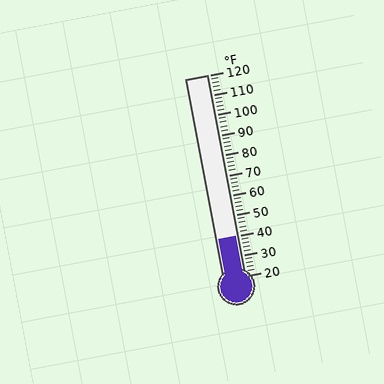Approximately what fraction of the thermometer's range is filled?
The thermometer is filled to approximately 20% of its range.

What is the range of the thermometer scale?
The thermometer scale ranges from 20°F to 120°F.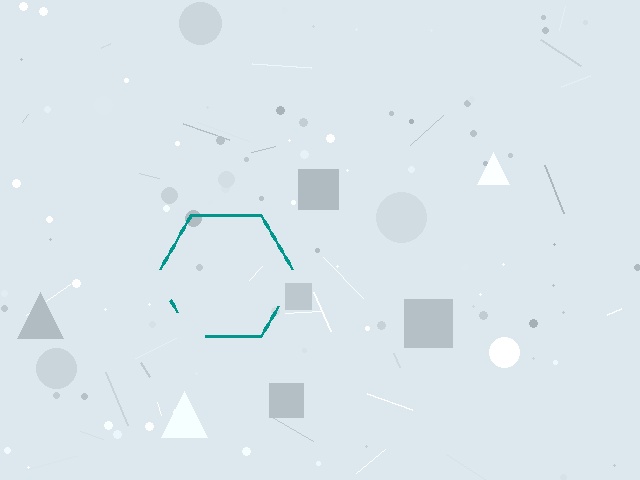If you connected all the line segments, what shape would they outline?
They would outline a hexagon.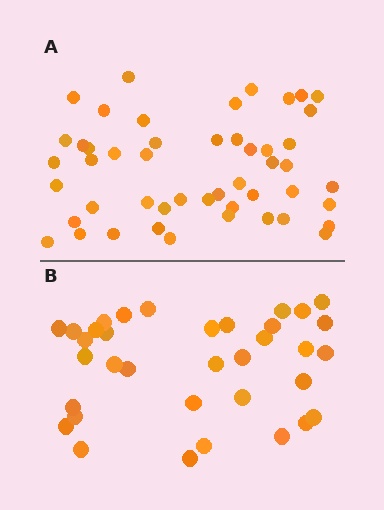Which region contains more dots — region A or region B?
Region A (the top region) has more dots.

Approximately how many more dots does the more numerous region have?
Region A has approximately 15 more dots than region B.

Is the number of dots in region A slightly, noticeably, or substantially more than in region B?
Region A has noticeably more, but not dramatically so. The ratio is roughly 1.4 to 1.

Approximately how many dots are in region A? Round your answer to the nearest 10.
About 50 dots. (The exact count is 49, which rounds to 50.)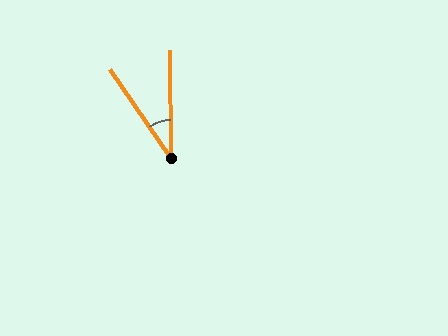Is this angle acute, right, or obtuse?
It is acute.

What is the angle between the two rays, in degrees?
Approximately 34 degrees.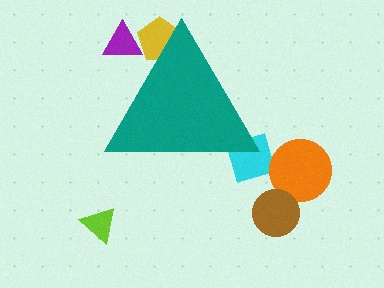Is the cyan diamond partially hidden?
Yes, the cyan diamond is partially hidden behind the teal triangle.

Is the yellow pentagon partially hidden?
Yes, the yellow pentagon is partially hidden behind the teal triangle.